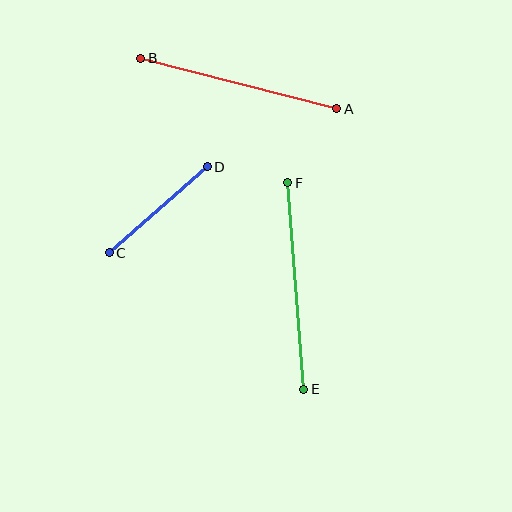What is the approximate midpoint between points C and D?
The midpoint is at approximately (158, 210) pixels.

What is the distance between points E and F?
The distance is approximately 207 pixels.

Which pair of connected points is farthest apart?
Points E and F are farthest apart.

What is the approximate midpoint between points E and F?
The midpoint is at approximately (296, 286) pixels.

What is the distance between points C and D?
The distance is approximately 130 pixels.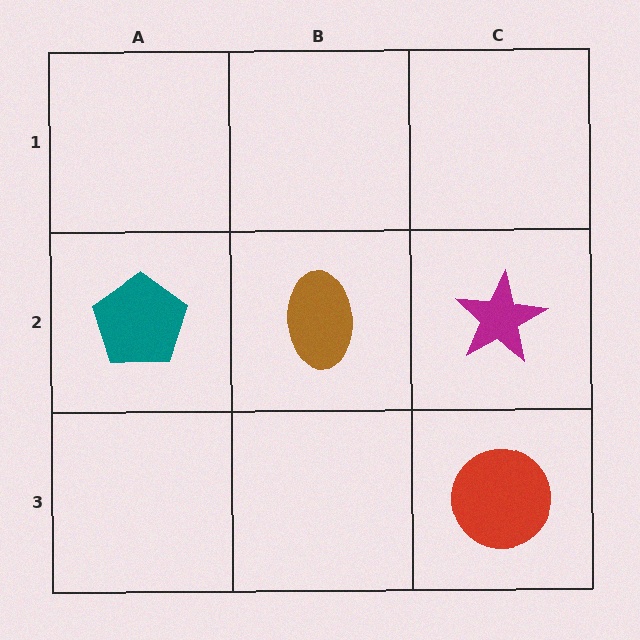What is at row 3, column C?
A red circle.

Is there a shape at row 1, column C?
No, that cell is empty.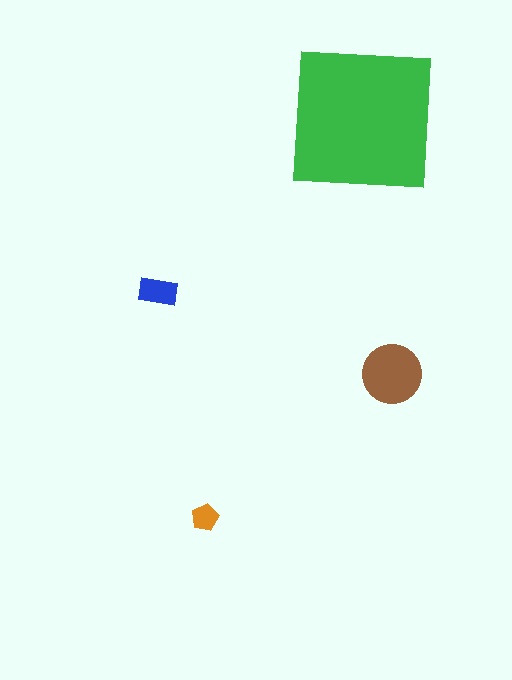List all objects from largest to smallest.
The green square, the brown circle, the blue rectangle, the orange pentagon.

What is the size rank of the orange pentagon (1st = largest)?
4th.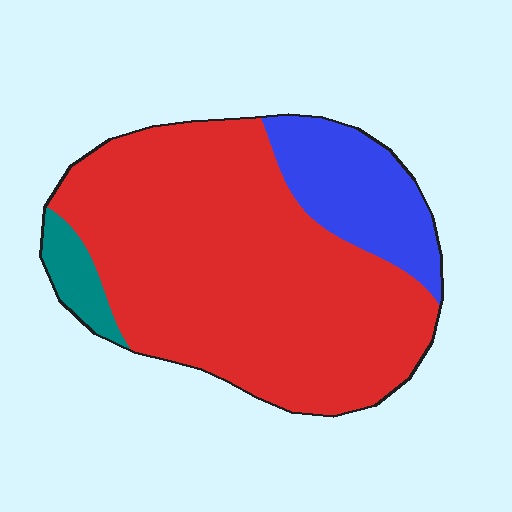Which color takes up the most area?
Red, at roughly 75%.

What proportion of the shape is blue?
Blue takes up about one sixth (1/6) of the shape.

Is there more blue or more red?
Red.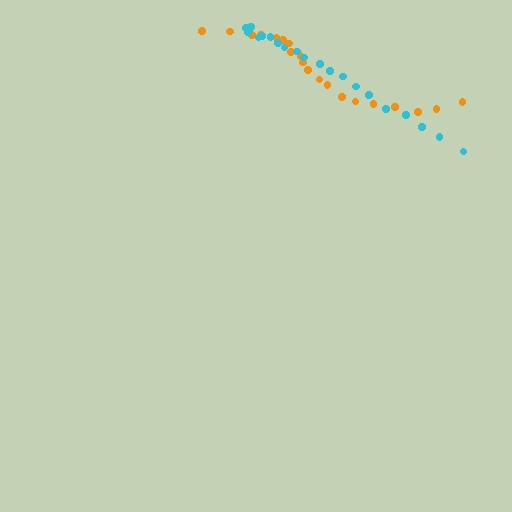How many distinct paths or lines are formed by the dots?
There are 2 distinct paths.